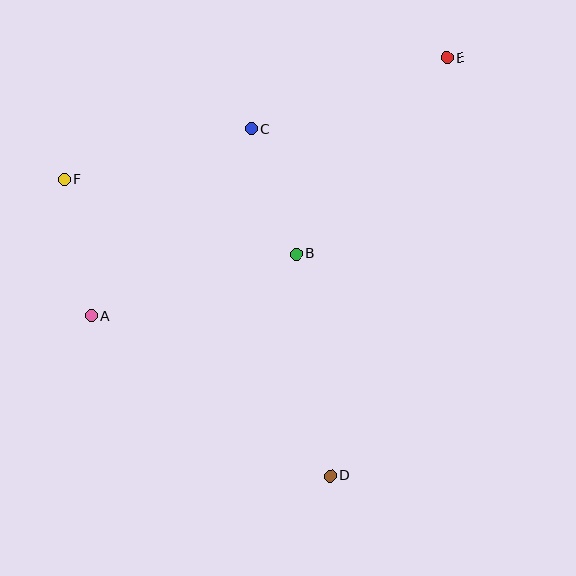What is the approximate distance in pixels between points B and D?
The distance between B and D is approximately 224 pixels.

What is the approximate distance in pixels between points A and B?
The distance between A and B is approximately 214 pixels.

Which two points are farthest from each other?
Points A and E are farthest from each other.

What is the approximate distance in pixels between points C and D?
The distance between C and D is approximately 356 pixels.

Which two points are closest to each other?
Points B and C are closest to each other.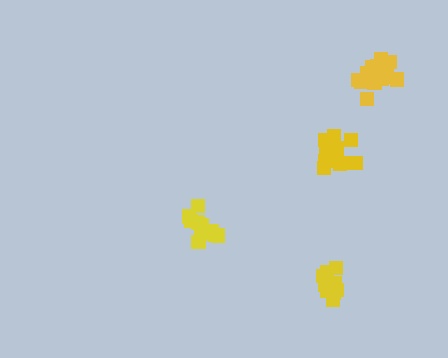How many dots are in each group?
Group 1: 15 dots, Group 2: 11 dots, Group 3: 10 dots, Group 4: 14 dots (50 total).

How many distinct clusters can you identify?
There are 4 distinct clusters.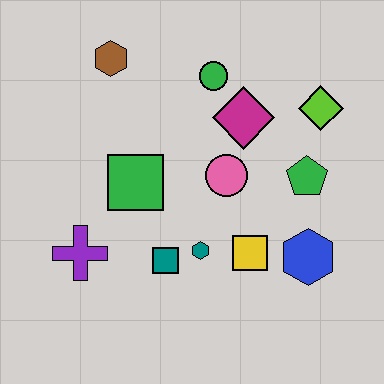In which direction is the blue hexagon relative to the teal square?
The blue hexagon is to the right of the teal square.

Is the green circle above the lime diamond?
Yes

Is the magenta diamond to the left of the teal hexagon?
No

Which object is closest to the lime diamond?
The green pentagon is closest to the lime diamond.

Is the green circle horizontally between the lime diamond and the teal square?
Yes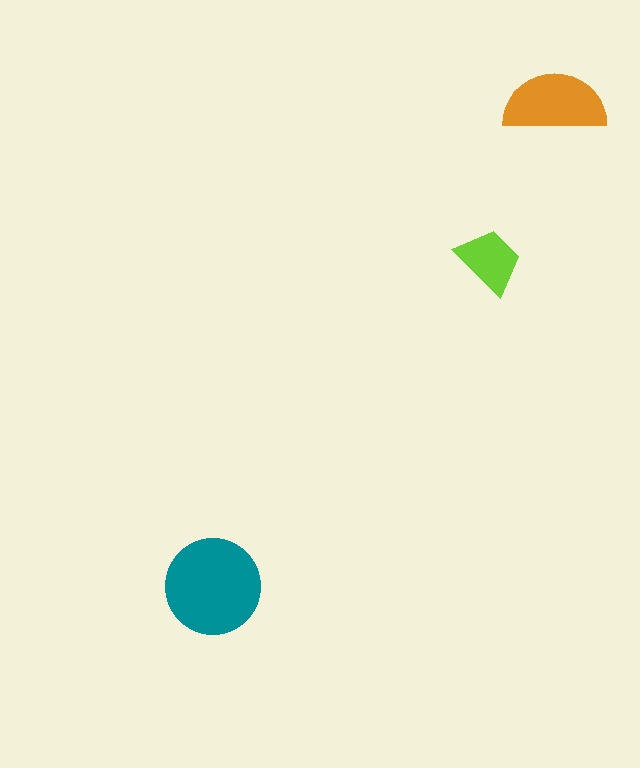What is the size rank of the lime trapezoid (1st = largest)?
3rd.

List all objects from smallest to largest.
The lime trapezoid, the orange semicircle, the teal circle.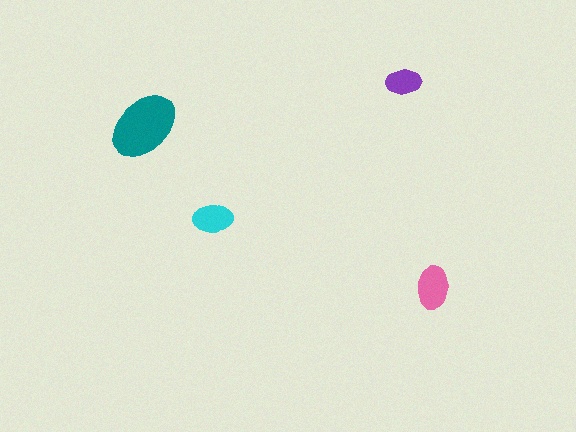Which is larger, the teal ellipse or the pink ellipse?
The teal one.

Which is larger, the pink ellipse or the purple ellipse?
The pink one.